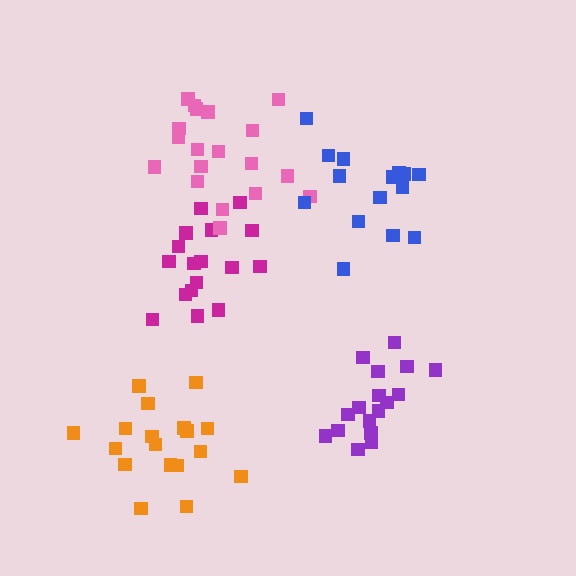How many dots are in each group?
Group 1: 17 dots, Group 2: 17 dots, Group 3: 18 dots, Group 4: 19 dots, Group 5: 15 dots (86 total).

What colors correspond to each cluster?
The clusters are colored: magenta, purple, orange, pink, blue.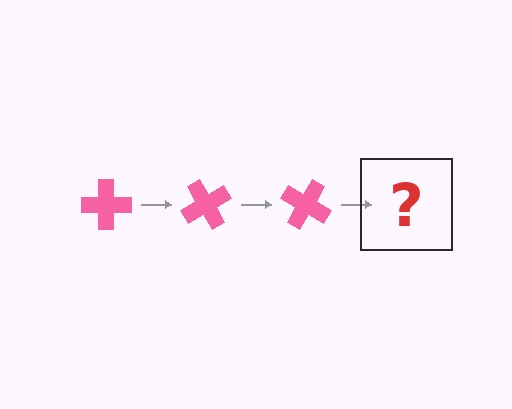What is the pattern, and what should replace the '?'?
The pattern is that the cross rotates 60 degrees each step. The '?' should be a pink cross rotated 180 degrees.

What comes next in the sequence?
The next element should be a pink cross rotated 180 degrees.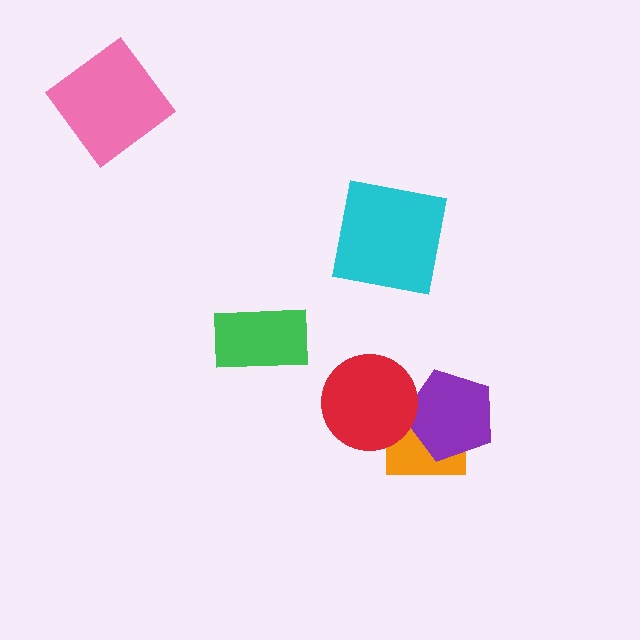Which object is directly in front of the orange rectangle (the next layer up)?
The purple pentagon is directly in front of the orange rectangle.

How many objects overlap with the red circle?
2 objects overlap with the red circle.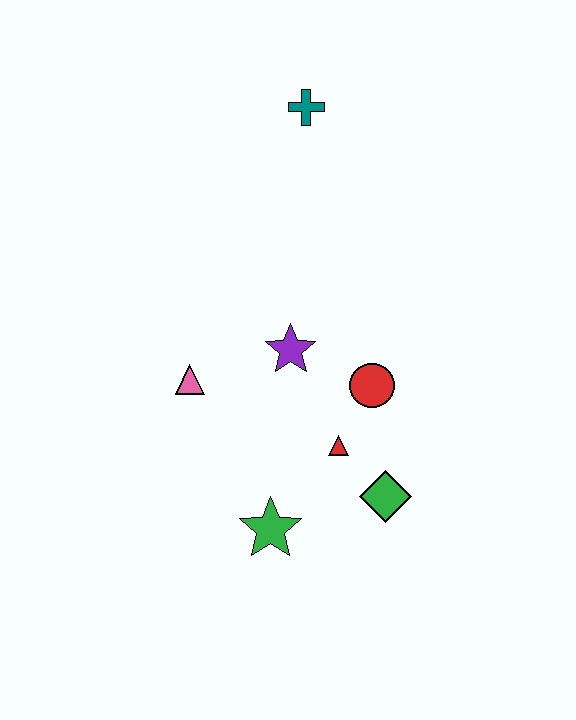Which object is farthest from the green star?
The teal cross is farthest from the green star.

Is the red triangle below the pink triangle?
Yes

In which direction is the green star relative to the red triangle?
The green star is below the red triangle.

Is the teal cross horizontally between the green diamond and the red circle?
No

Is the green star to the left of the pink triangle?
No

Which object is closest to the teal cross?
The purple star is closest to the teal cross.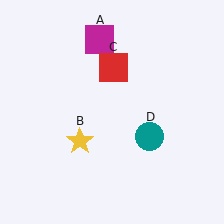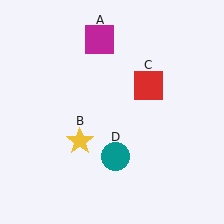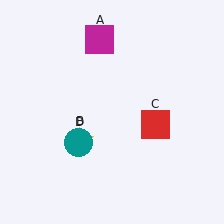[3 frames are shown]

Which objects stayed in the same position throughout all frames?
Magenta square (object A) and yellow star (object B) remained stationary.